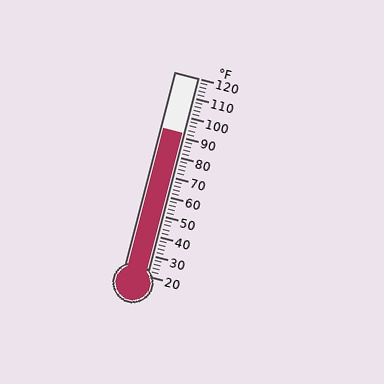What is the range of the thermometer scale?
The thermometer scale ranges from 20°F to 120°F.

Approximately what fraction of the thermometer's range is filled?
The thermometer is filled to approximately 70% of its range.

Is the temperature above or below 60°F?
The temperature is above 60°F.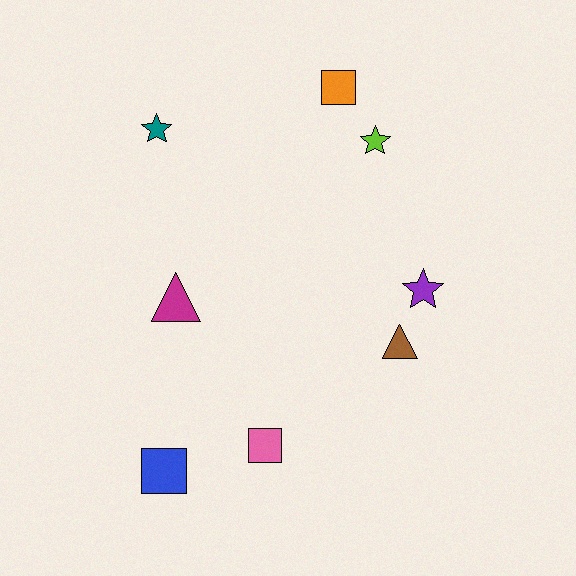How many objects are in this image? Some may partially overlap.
There are 8 objects.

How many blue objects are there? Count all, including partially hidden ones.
There is 1 blue object.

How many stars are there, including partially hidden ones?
There are 3 stars.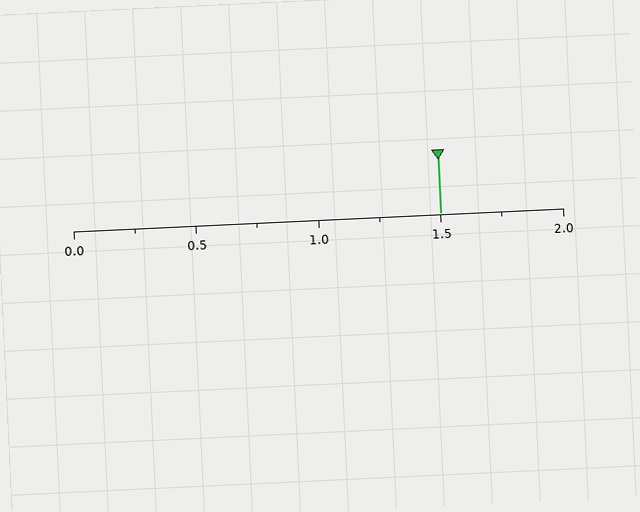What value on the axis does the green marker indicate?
The marker indicates approximately 1.5.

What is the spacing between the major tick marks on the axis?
The major ticks are spaced 0.5 apart.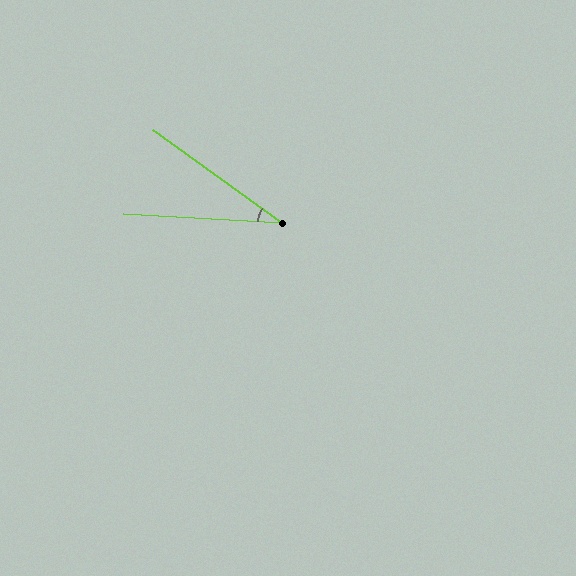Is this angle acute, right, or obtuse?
It is acute.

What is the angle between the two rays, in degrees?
Approximately 32 degrees.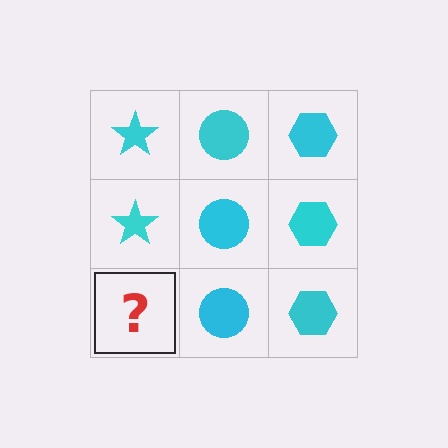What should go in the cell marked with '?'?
The missing cell should contain a cyan star.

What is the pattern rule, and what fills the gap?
The rule is that each column has a consistent shape. The gap should be filled with a cyan star.